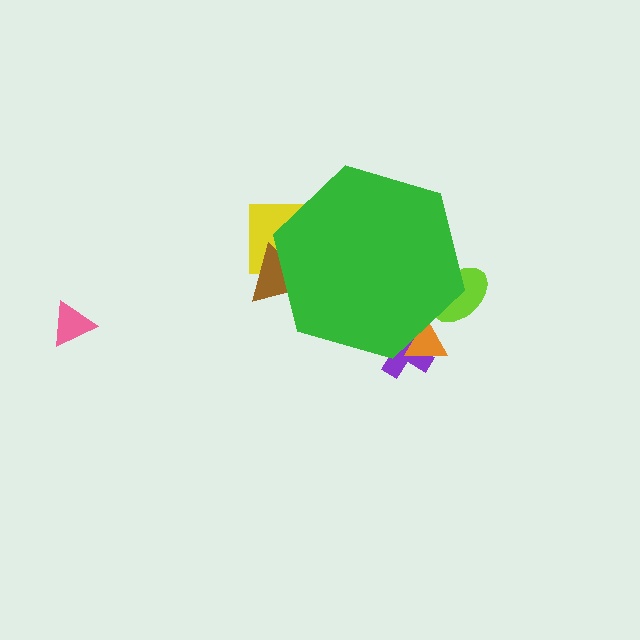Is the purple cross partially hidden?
Yes, the purple cross is partially hidden behind the green hexagon.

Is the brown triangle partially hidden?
Yes, the brown triangle is partially hidden behind the green hexagon.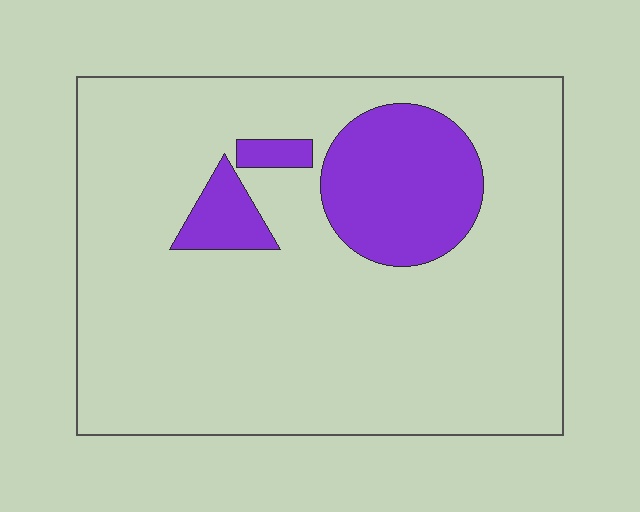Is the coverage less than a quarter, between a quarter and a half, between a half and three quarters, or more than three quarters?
Less than a quarter.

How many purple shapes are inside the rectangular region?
3.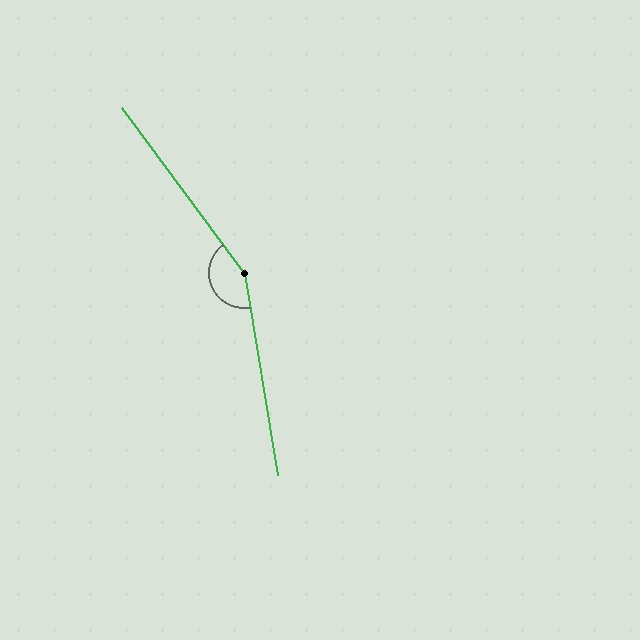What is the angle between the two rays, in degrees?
Approximately 153 degrees.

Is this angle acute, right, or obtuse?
It is obtuse.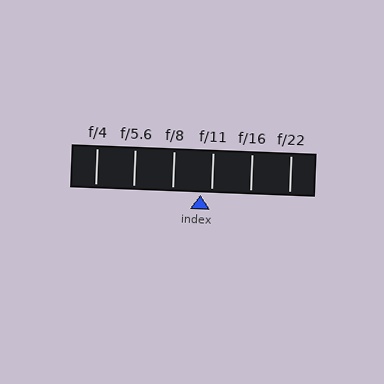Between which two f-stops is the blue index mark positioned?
The index mark is between f/8 and f/11.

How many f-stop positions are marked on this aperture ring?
There are 6 f-stop positions marked.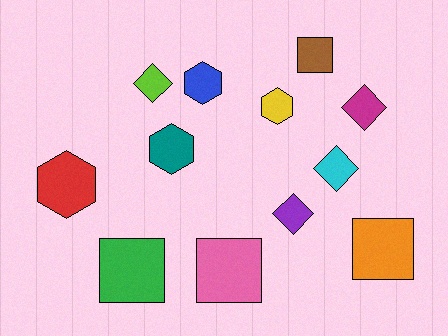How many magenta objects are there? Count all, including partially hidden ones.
There is 1 magenta object.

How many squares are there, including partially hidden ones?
There are 4 squares.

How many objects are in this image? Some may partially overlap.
There are 12 objects.